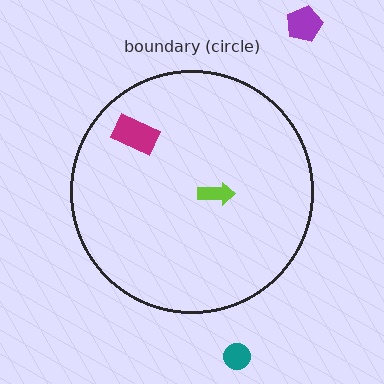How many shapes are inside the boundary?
2 inside, 2 outside.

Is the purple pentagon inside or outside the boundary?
Outside.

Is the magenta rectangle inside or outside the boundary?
Inside.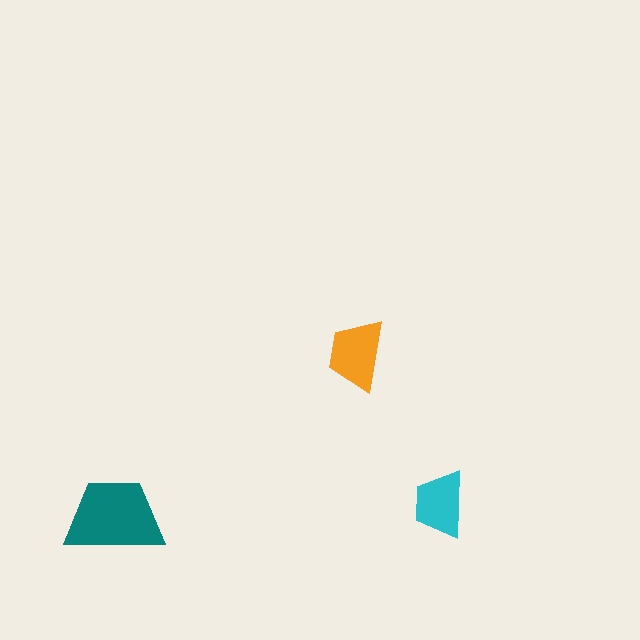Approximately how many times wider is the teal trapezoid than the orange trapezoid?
About 1.5 times wider.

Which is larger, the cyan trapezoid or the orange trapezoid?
The orange one.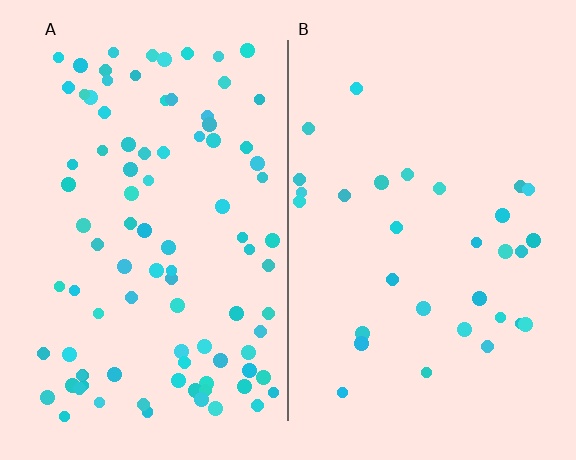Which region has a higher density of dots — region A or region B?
A (the left).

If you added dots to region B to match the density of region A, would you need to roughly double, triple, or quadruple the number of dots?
Approximately triple.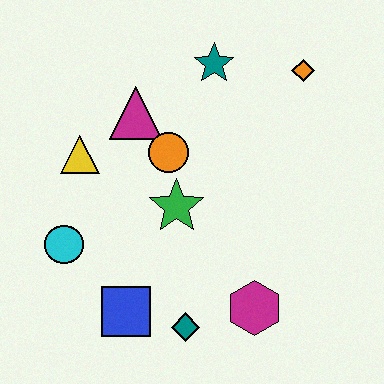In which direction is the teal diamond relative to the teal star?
The teal diamond is below the teal star.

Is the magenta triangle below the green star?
No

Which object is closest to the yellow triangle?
The magenta triangle is closest to the yellow triangle.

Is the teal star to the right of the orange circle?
Yes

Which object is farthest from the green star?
The orange diamond is farthest from the green star.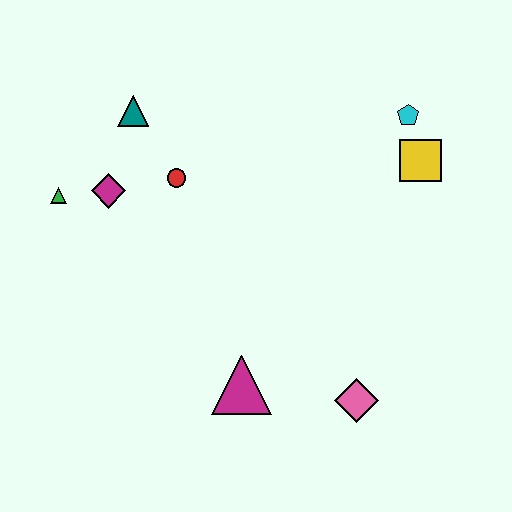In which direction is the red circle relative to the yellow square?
The red circle is to the left of the yellow square.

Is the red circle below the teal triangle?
Yes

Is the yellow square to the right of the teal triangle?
Yes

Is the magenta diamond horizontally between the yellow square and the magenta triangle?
No